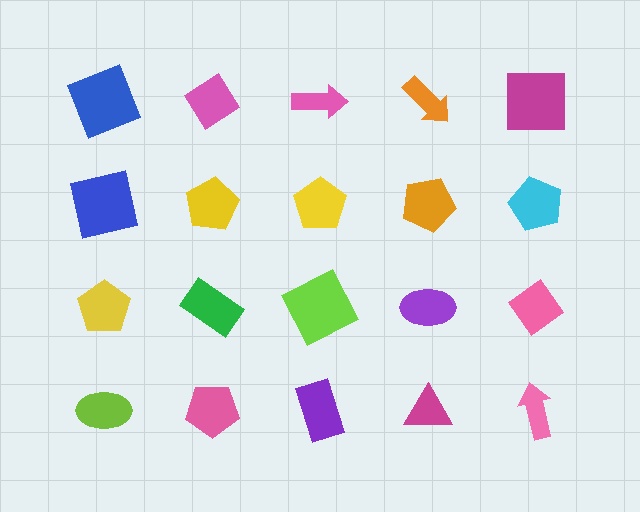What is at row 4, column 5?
A pink arrow.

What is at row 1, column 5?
A magenta square.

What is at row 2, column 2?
A yellow pentagon.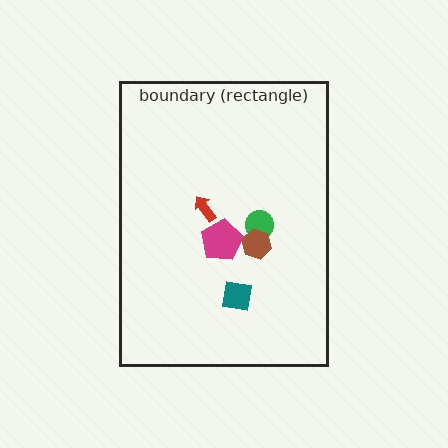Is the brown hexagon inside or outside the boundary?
Inside.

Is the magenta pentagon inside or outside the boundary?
Inside.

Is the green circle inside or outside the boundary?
Inside.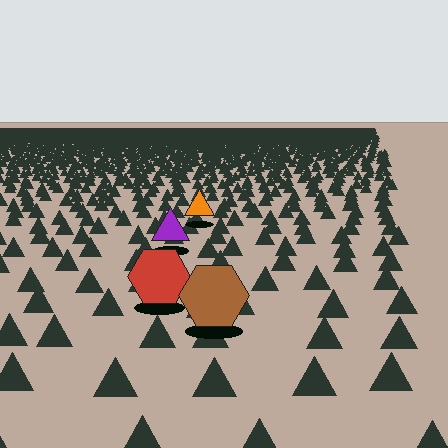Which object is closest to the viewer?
The brown hexagon is closest. The texture marks near it are larger and more spread out.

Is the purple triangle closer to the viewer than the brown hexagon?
No. The brown hexagon is closer — you can tell from the texture gradient: the ground texture is coarser near it.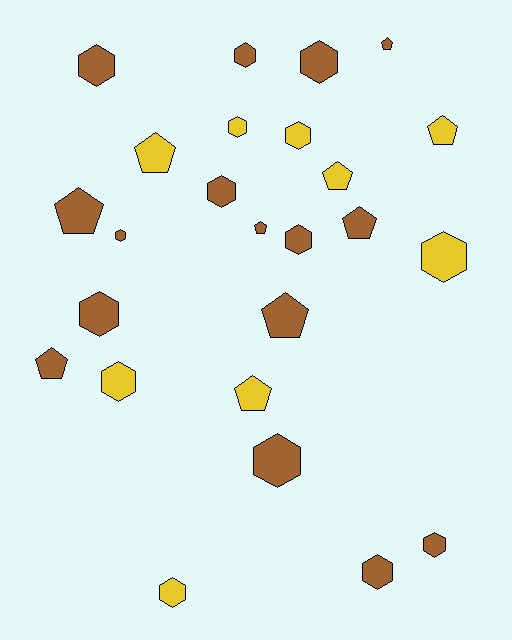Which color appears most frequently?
Brown, with 16 objects.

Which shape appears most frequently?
Hexagon, with 15 objects.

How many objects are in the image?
There are 25 objects.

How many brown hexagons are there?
There are 10 brown hexagons.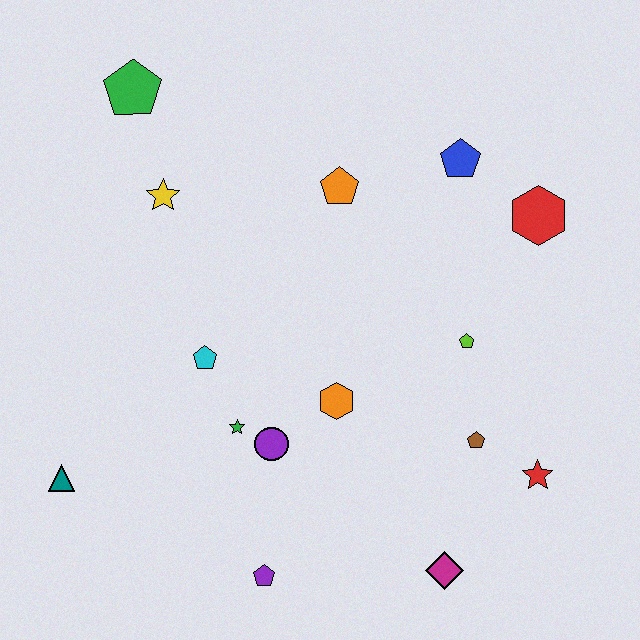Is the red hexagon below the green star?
No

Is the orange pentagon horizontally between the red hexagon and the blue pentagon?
No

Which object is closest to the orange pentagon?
The blue pentagon is closest to the orange pentagon.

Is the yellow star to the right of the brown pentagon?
No